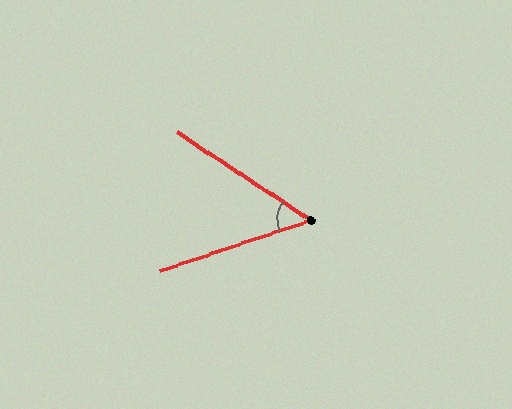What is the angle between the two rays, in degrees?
Approximately 52 degrees.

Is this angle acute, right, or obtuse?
It is acute.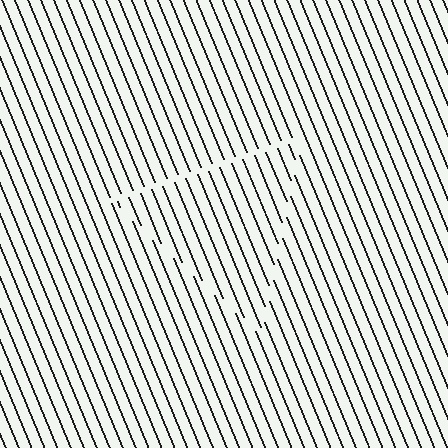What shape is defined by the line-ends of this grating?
An illusory triangle. The interior of the shape contains the same grating, shifted by half a period — the contour is defined by the phase discontinuity where line-ends from the inner and outer gratings abut.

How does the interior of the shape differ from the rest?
The interior of the shape contains the same grating, shifted by half a period — the contour is defined by the phase discontinuity where line-ends from the inner and outer gratings abut.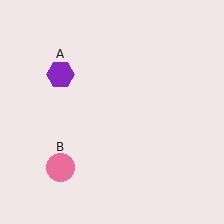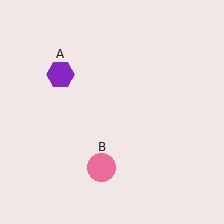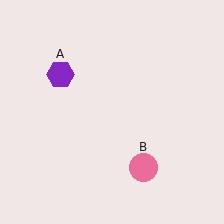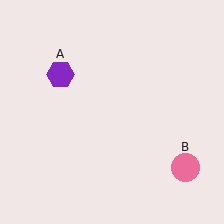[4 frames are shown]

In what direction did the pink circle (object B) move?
The pink circle (object B) moved right.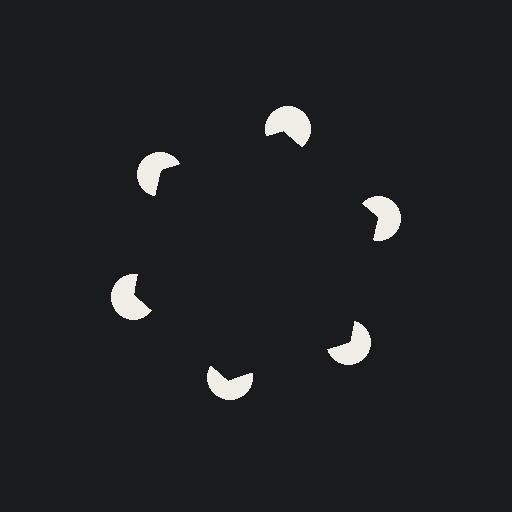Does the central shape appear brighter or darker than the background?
It typically appears slightly darker than the background, even though no actual brightness change is drawn.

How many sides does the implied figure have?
6 sides.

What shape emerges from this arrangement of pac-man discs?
An illusory hexagon — its edges are inferred from the aligned wedge cuts in the pac-man discs, not physically drawn.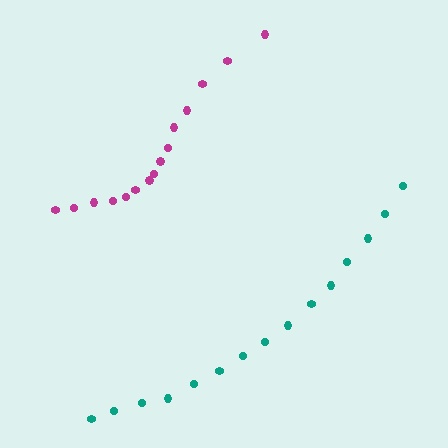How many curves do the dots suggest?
There are 2 distinct paths.